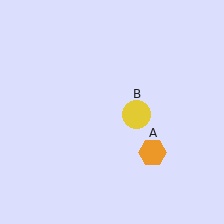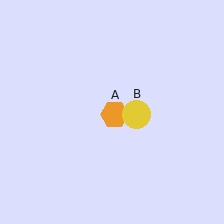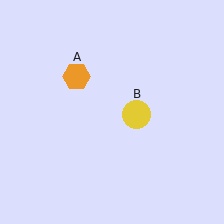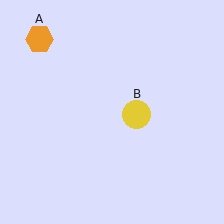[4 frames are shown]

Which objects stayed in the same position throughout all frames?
Yellow circle (object B) remained stationary.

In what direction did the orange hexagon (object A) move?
The orange hexagon (object A) moved up and to the left.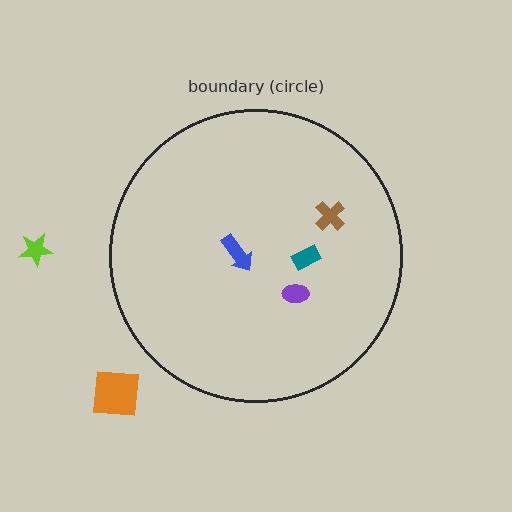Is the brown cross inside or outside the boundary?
Inside.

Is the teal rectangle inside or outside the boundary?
Inside.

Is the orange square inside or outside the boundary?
Outside.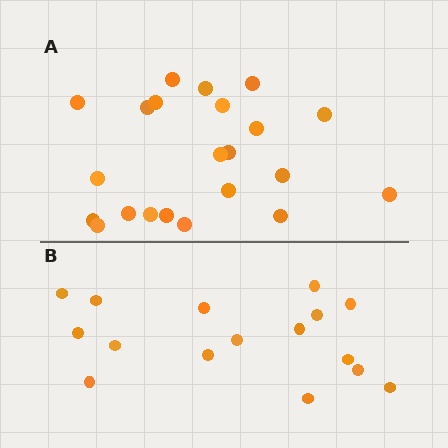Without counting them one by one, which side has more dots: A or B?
Region A (the top region) has more dots.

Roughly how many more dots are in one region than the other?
Region A has about 6 more dots than region B.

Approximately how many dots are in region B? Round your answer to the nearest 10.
About 20 dots. (The exact count is 16, which rounds to 20.)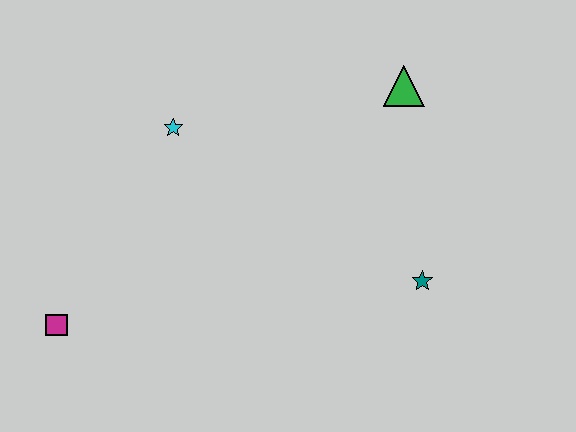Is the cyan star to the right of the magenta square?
Yes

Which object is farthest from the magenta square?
The green triangle is farthest from the magenta square.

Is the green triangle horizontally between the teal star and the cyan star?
Yes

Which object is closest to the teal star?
The green triangle is closest to the teal star.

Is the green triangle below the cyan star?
No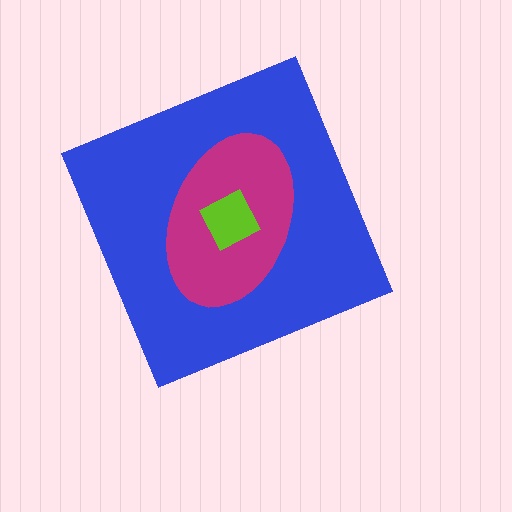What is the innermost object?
The lime square.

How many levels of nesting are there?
3.